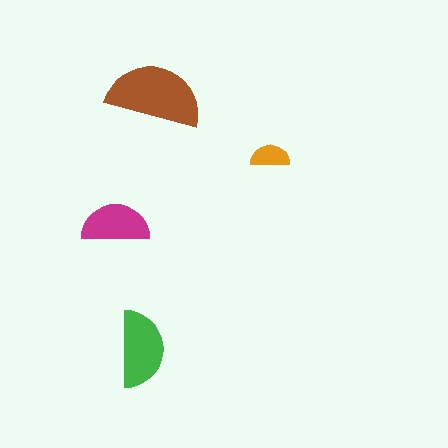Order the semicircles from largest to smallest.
the brown one, the green one, the magenta one, the orange one.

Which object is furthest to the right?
The orange semicircle is rightmost.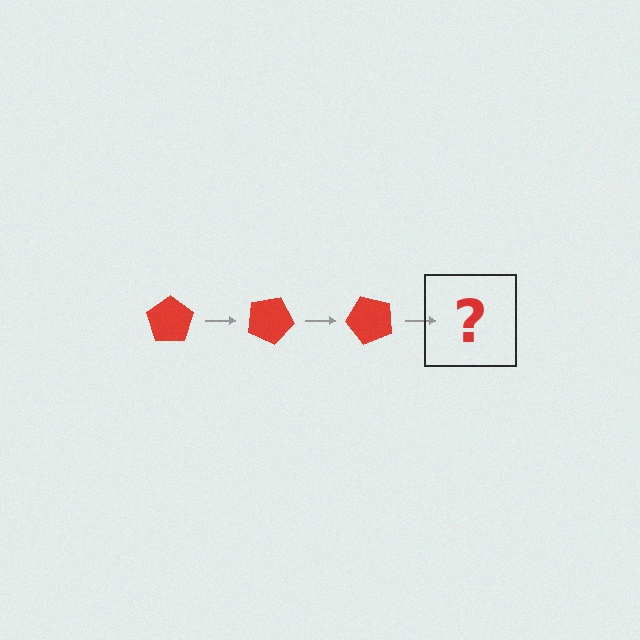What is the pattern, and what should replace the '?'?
The pattern is that the pentagon rotates 25 degrees each step. The '?' should be a red pentagon rotated 75 degrees.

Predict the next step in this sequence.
The next step is a red pentagon rotated 75 degrees.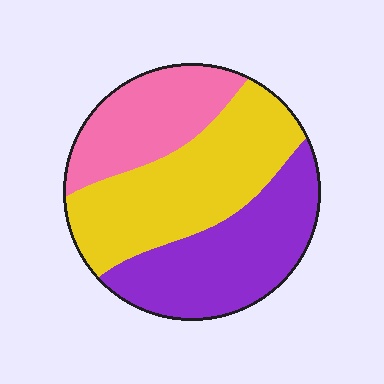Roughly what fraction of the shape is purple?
Purple takes up about one third (1/3) of the shape.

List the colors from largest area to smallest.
From largest to smallest: yellow, purple, pink.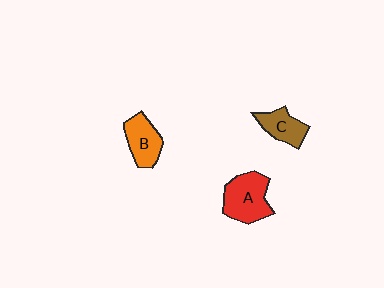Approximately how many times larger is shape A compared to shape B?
Approximately 1.3 times.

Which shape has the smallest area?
Shape C (brown).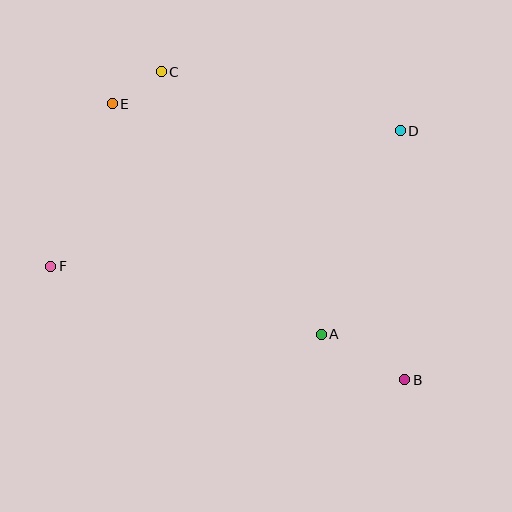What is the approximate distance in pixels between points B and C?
The distance between B and C is approximately 393 pixels.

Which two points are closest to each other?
Points C and E are closest to each other.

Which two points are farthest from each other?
Points B and E are farthest from each other.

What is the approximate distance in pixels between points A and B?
The distance between A and B is approximately 95 pixels.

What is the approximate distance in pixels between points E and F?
The distance between E and F is approximately 174 pixels.